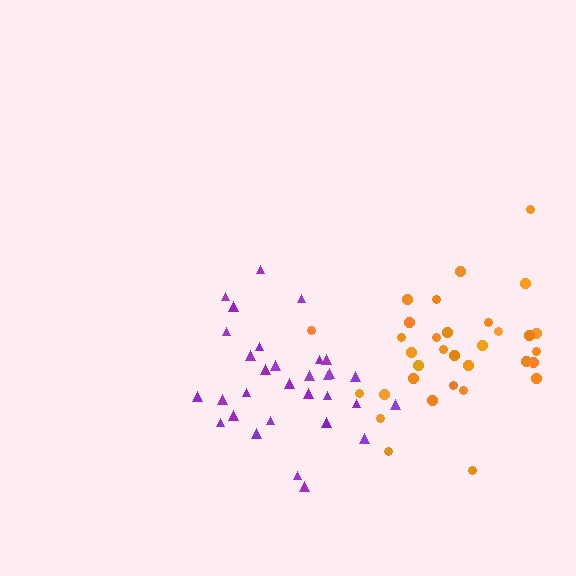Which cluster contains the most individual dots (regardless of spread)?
Orange (33).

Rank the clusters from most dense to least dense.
purple, orange.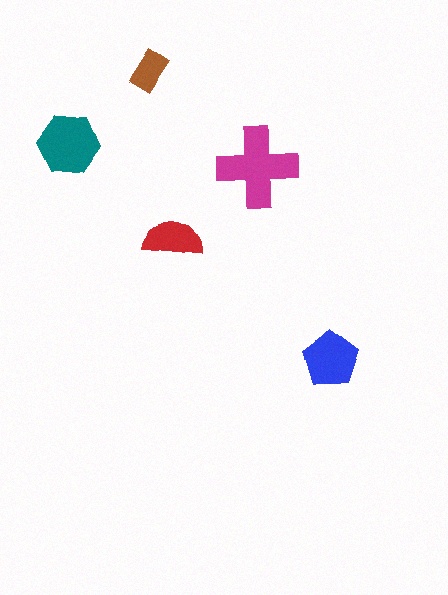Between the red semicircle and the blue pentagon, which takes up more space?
The blue pentagon.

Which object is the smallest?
The brown rectangle.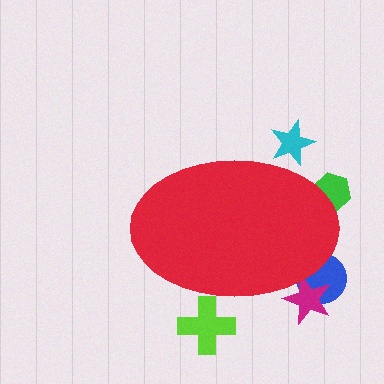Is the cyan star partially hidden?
Yes, the cyan star is partially hidden behind the red ellipse.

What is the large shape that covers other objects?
A red ellipse.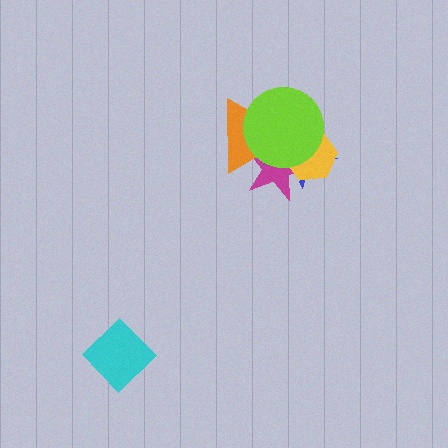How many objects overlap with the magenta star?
4 objects overlap with the magenta star.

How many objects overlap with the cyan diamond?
0 objects overlap with the cyan diamond.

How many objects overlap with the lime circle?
4 objects overlap with the lime circle.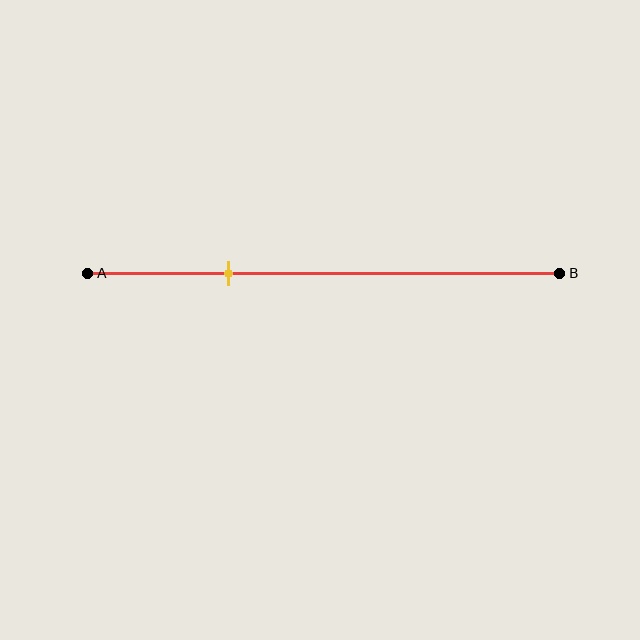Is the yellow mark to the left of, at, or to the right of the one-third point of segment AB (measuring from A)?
The yellow mark is to the left of the one-third point of segment AB.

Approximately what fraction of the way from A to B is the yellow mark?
The yellow mark is approximately 30% of the way from A to B.